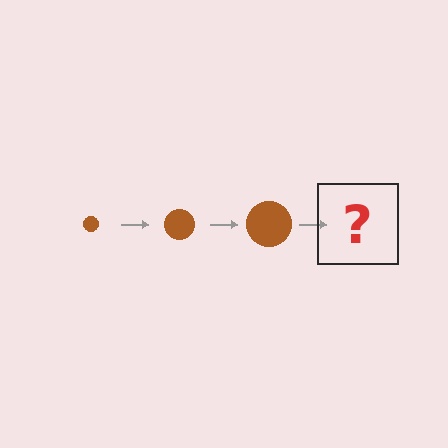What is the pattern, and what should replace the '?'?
The pattern is that the circle gets progressively larger each step. The '?' should be a brown circle, larger than the previous one.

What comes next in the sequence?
The next element should be a brown circle, larger than the previous one.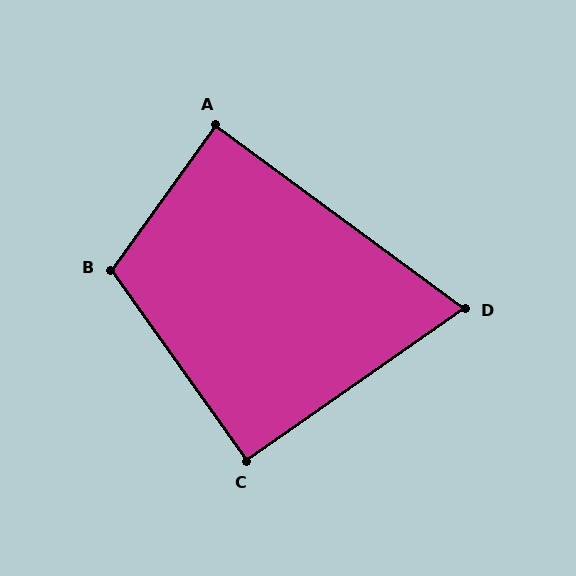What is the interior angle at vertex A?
Approximately 90 degrees (approximately right).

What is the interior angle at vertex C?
Approximately 90 degrees (approximately right).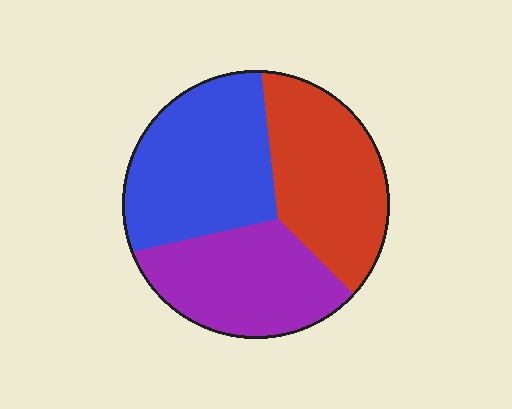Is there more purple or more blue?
Blue.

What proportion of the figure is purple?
Purple covers 30% of the figure.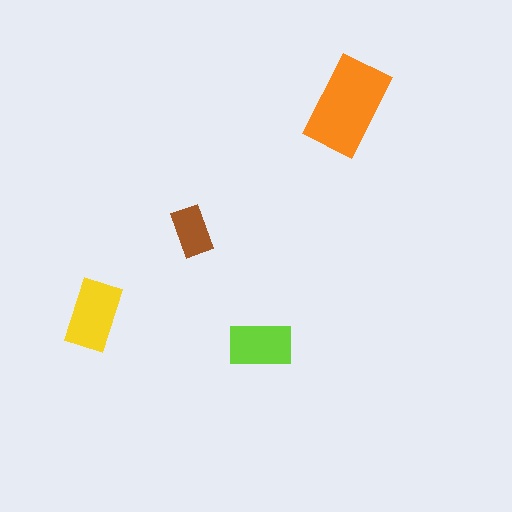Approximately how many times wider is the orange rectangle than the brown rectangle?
About 2 times wider.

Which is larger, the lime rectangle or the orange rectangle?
The orange one.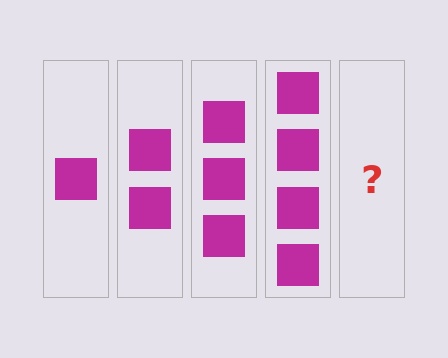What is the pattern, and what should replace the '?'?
The pattern is that each step adds one more square. The '?' should be 5 squares.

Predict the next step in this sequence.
The next step is 5 squares.